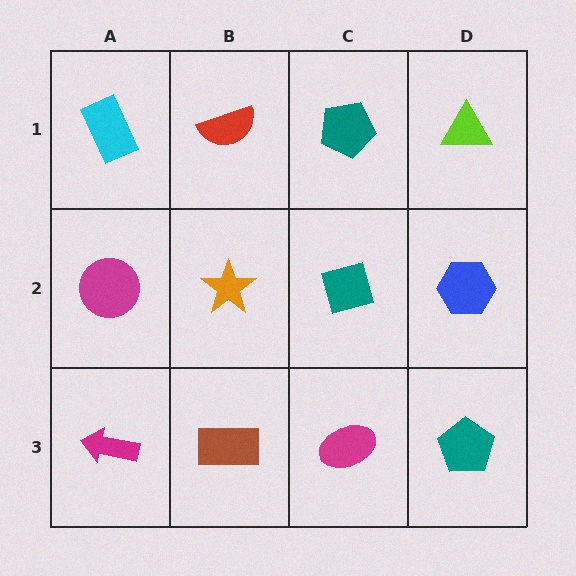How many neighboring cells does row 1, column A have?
2.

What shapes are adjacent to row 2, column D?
A lime triangle (row 1, column D), a teal pentagon (row 3, column D), a teal square (row 2, column C).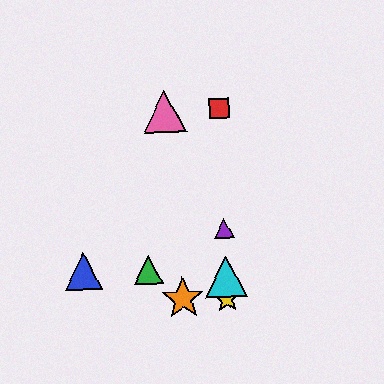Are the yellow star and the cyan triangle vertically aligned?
Yes, both are at x≈227.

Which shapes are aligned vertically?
The red square, the yellow star, the purple triangle, the cyan triangle are aligned vertically.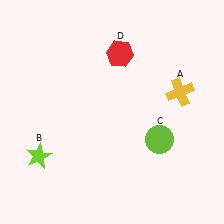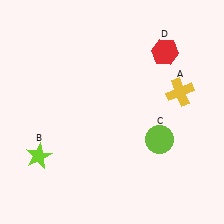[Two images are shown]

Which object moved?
The red hexagon (D) moved right.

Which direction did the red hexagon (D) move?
The red hexagon (D) moved right.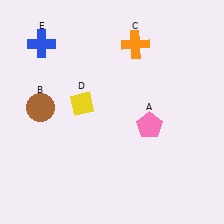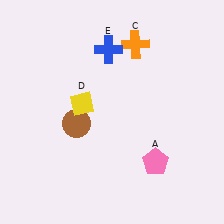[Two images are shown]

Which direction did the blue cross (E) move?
The blue cross (E) moved right.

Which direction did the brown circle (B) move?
The brown circle (B) moved right.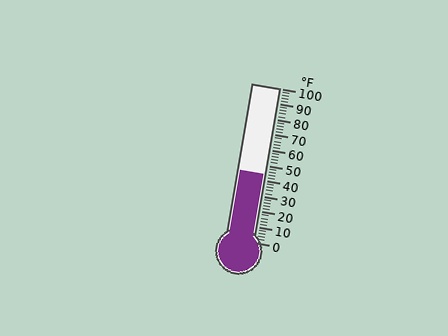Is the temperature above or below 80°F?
The temperature is below 80°F.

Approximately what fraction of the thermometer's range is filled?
The thermometer is filled to approximately 45% of its range.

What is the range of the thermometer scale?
The thermometer scale ranges from 0°F to 100°F.